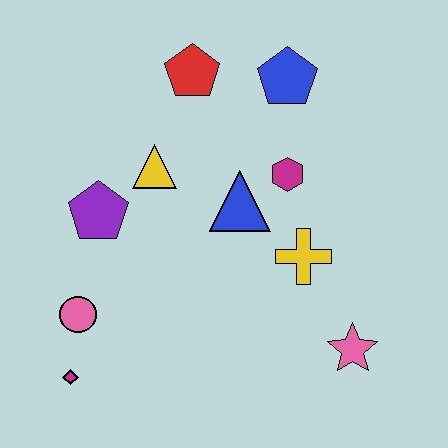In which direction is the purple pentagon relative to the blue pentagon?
The purple pentagon is to the left of the blue pentagon.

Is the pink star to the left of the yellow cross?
No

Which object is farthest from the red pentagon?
The magenta diamond is farthest from the red pentagon.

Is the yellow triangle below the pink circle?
No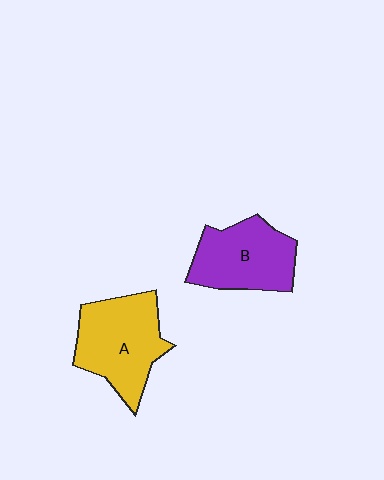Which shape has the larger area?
Shape A (yellow).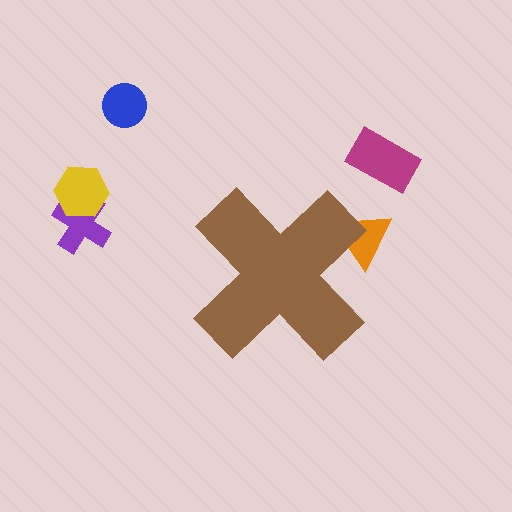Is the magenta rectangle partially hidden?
No, the magenta rectangle is fully visible.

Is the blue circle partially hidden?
No, the blue circle is fully visible.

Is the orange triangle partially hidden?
Yes, the orange triangle is partially hidden behind the brown cross.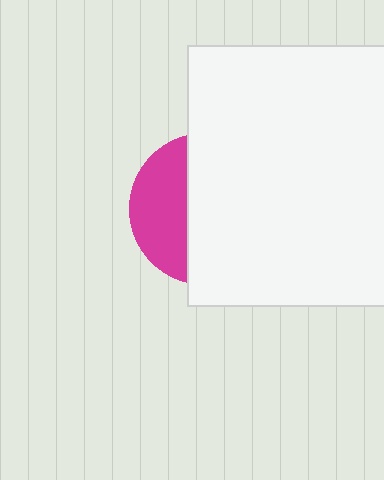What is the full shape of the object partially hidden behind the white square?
The partially hidden object is a magenta circle.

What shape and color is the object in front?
The object in front is a white square.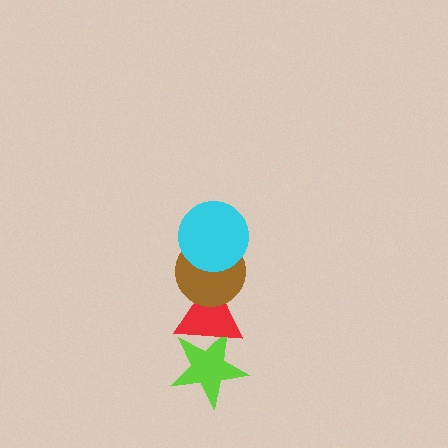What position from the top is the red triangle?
The red triangle is 3rd from the top.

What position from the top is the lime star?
The lime star is 4th from the top.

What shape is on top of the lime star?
The red triangle is on top of the lime star.